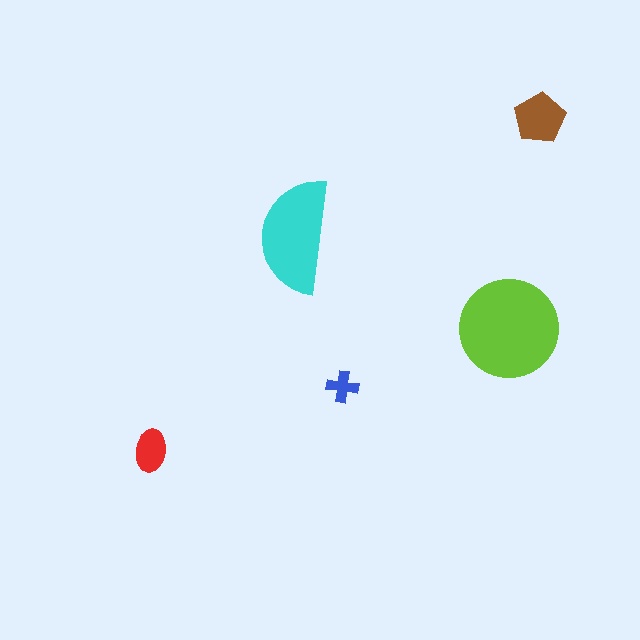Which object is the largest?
The lime circle.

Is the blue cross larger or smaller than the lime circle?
Smaller.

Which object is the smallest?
The blue cross.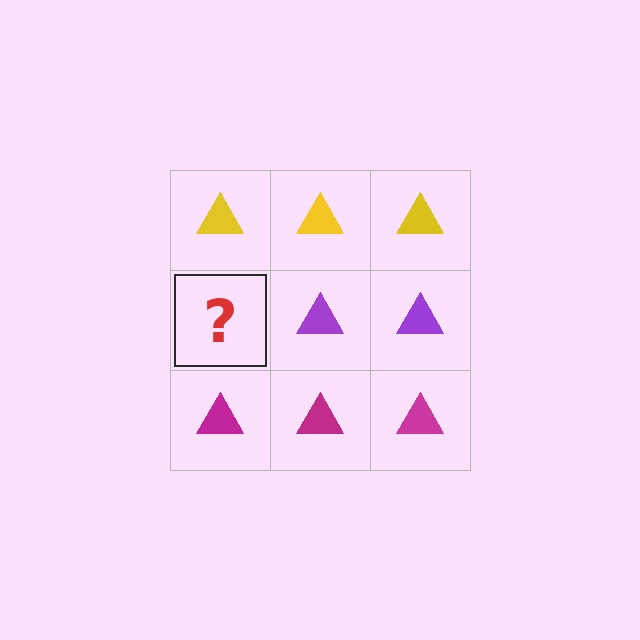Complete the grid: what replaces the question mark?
The question mark should be replaced with a purple triangle.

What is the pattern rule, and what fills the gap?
The rule is that each row has a consistent color. The gap should be filled with a purple triangle.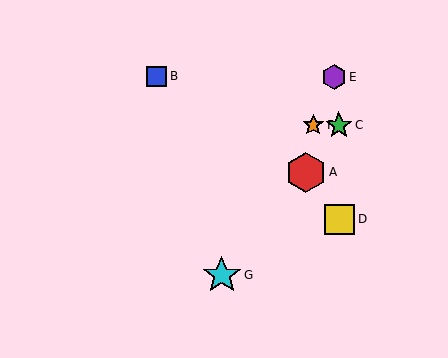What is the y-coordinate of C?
Object C is at y≈125.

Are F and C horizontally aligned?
Yes, both are at y≈125.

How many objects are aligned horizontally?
2 objects (C, F) are aligned horizontally.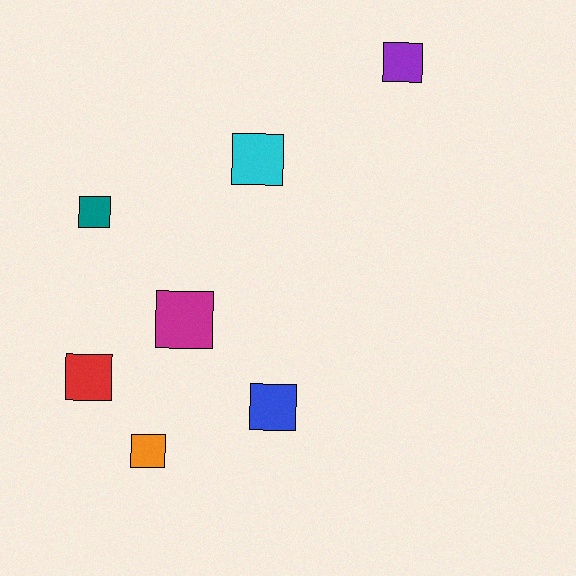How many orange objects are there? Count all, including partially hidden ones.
There is 1 orange object.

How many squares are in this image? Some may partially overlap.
There are 7 squares.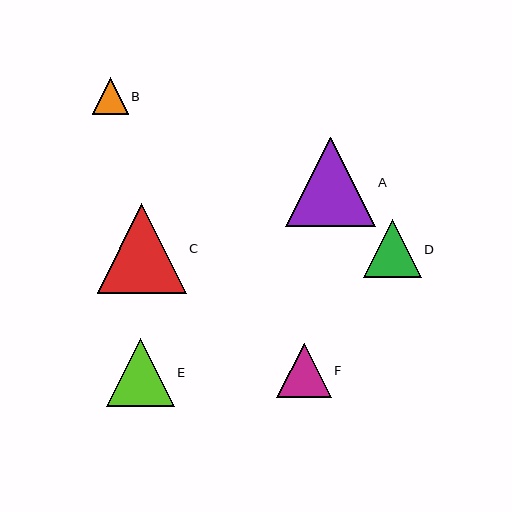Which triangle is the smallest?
Triangle B is the smallest with a size of approximately 36 pixels.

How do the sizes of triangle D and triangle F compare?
Triangle D and triangle F are approximately the same size.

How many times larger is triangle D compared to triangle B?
Triangle D is approximately 1.6 times the size of triangle B.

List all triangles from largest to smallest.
From largest to smallest: C, A, E, D, F, B.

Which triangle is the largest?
Triangle C is the largest with a size of approximately 89 pixels.